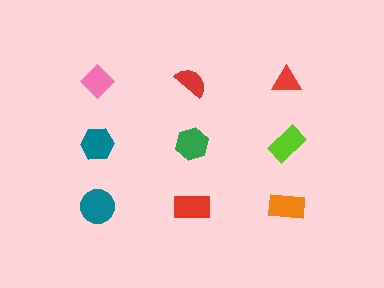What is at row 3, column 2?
A red rectangle.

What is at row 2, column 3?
A lime rectangle.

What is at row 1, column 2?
A red semicircle.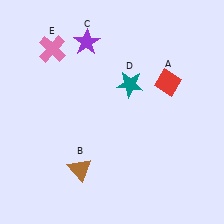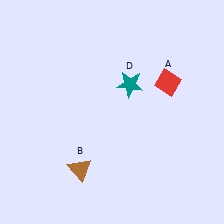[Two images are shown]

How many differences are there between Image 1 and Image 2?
There are 2 differences between the two images.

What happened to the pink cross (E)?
The pink cross (E) was removed in Image 2. It was in the top-left area of Image 1.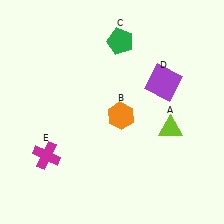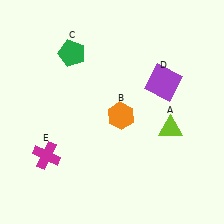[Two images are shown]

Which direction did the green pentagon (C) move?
The green pentagon (C) moved left.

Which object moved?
The green pentagon (C) moved left.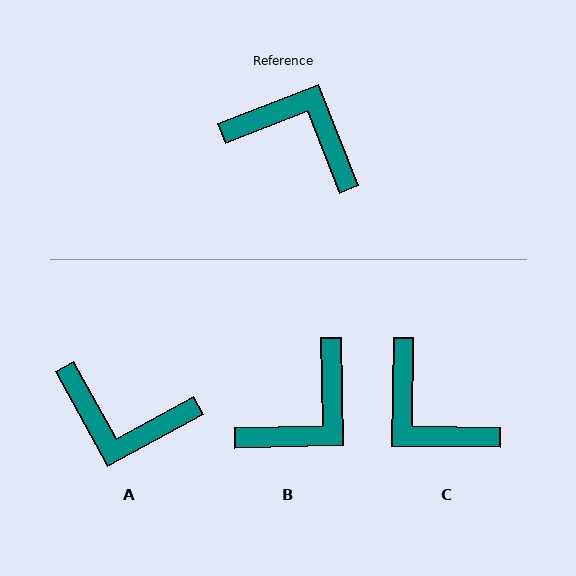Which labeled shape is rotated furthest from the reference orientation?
A, about 173 degrees away.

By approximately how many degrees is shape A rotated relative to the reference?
Approximately 173 degrees clockwise.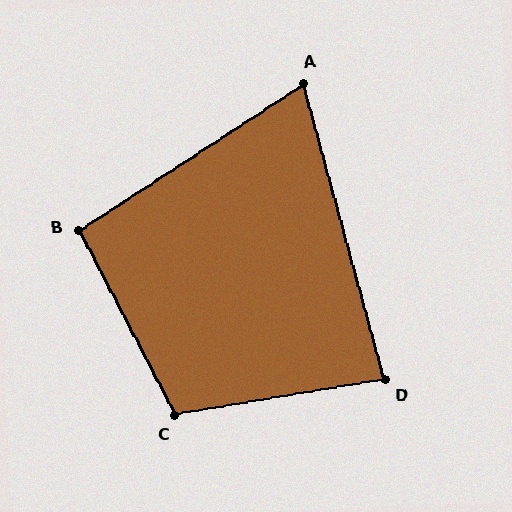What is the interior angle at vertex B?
Approximately 96 degrees (obtuse).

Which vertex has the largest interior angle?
C, at approximately 108 degrees.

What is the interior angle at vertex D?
Approximately 84 degrees (acute).